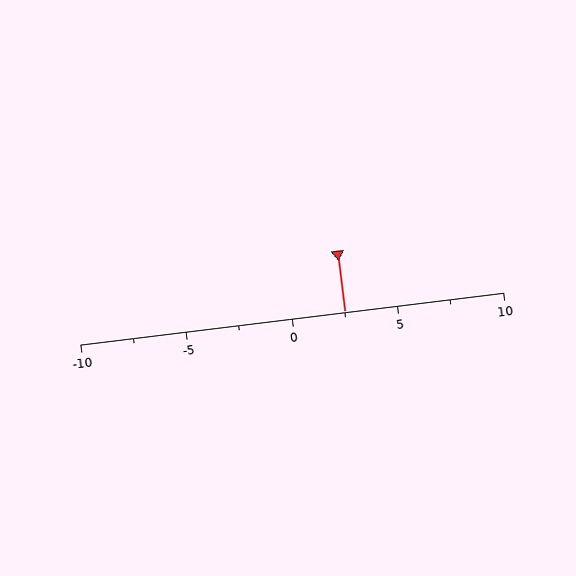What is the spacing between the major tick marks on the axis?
The major ticks are spaced 5 apart.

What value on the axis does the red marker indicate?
The marker indicates approximately 2.5.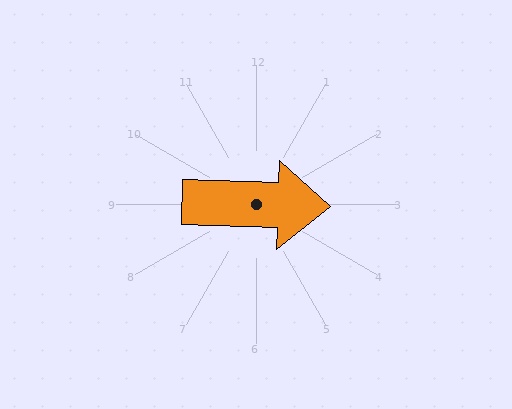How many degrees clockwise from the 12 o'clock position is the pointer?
Approximately 92 degrees.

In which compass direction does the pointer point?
East.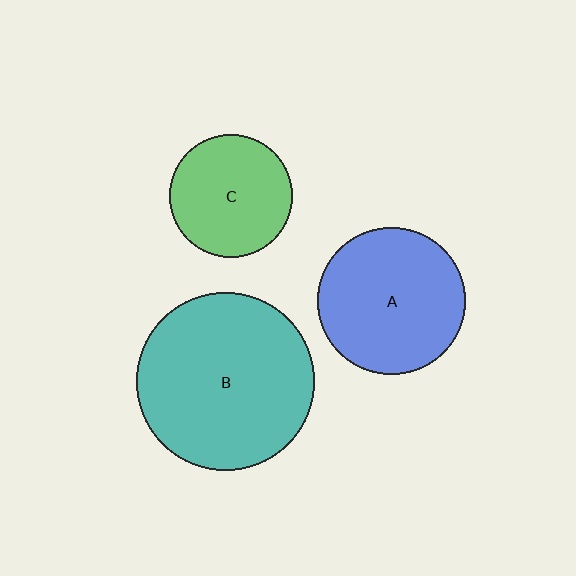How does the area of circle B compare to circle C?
Approximately 2.1 times.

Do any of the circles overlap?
No, none of the circles overlap.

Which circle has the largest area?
Circle B (teal).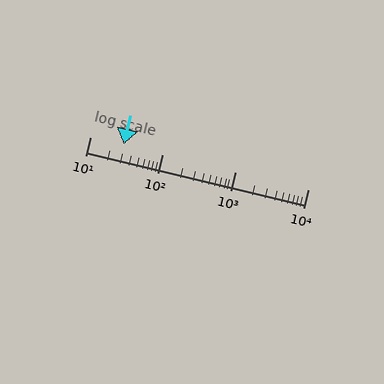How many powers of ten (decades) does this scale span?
The scale spans 3 decades, from 10 to 10000.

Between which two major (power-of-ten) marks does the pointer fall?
The pointer is between 10 and 100.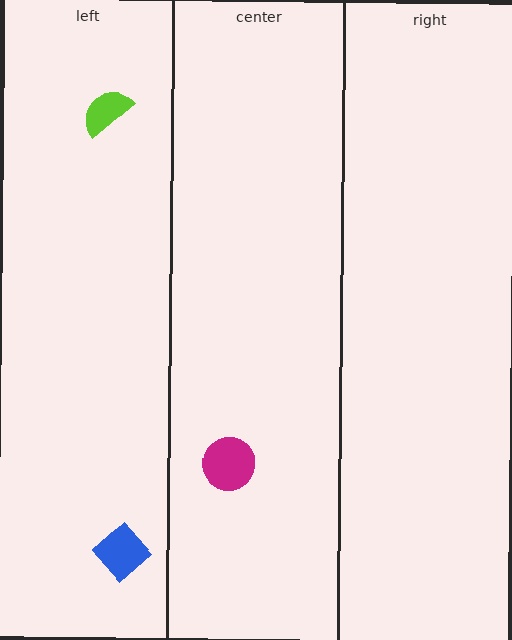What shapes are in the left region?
The lime semicircle, the blue diamond.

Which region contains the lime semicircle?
The left region.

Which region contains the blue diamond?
The left region.